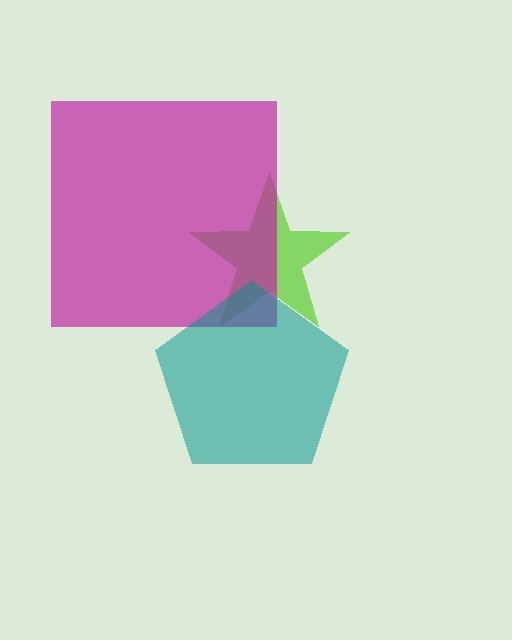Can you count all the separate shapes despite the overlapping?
Yes, there are 3 separate shapes.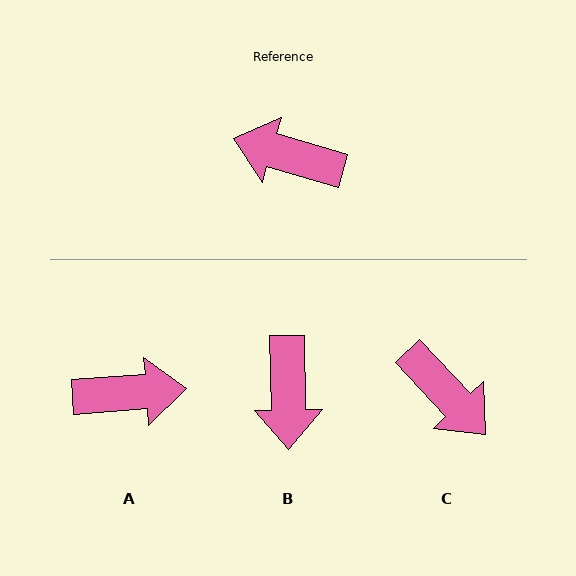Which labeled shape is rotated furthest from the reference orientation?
A, about 159 degrees away.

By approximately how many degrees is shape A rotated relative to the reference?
Approximately 159 degrees clockwise.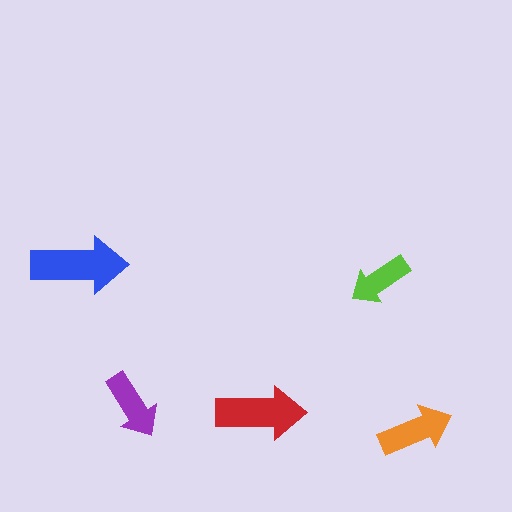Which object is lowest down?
The orange arrow is bottommost.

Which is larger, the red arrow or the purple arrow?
The red one.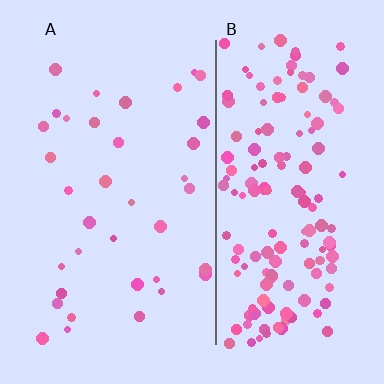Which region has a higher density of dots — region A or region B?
B (the right).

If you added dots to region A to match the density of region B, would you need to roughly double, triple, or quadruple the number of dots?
Approximately quadruple.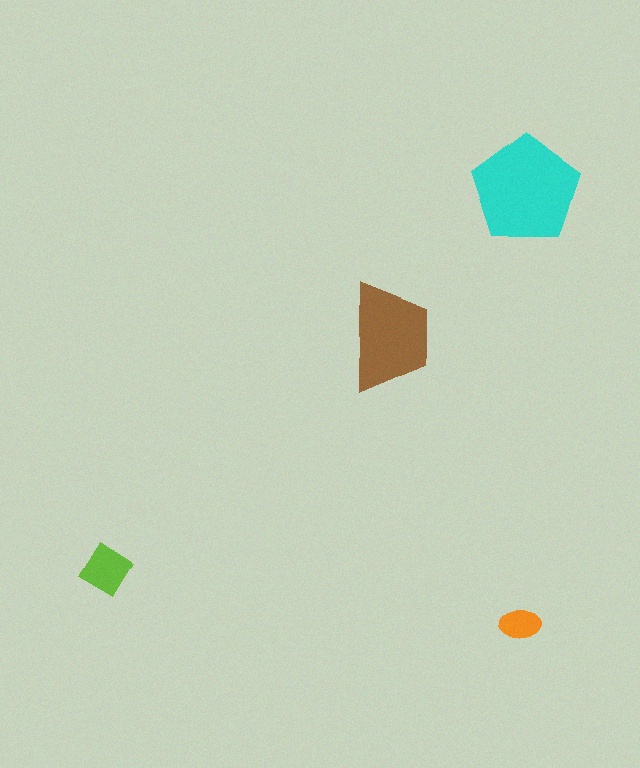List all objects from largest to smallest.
The cyan pentagon, the brown trapezoid, the lime diamond, the orange ellipse.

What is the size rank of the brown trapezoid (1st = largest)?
2nd.